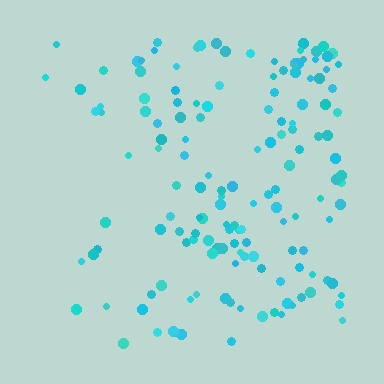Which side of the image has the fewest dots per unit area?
The left.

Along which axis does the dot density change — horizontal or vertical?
Horizontal.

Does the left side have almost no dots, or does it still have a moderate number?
Still a moderate number, just noticeably fewer than the right.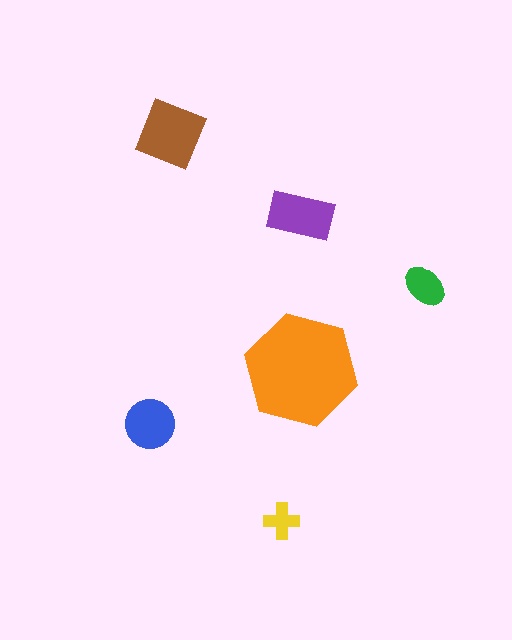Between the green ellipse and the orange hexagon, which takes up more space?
The orange hexagon.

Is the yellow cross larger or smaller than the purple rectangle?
Smaller.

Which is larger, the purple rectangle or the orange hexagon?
The orange hexagon.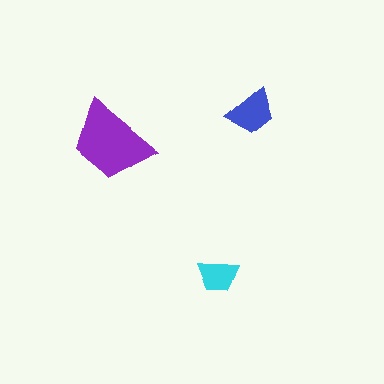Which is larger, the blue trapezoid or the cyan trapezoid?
The blue one.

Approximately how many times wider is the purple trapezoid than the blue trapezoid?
About 1.5 times wider.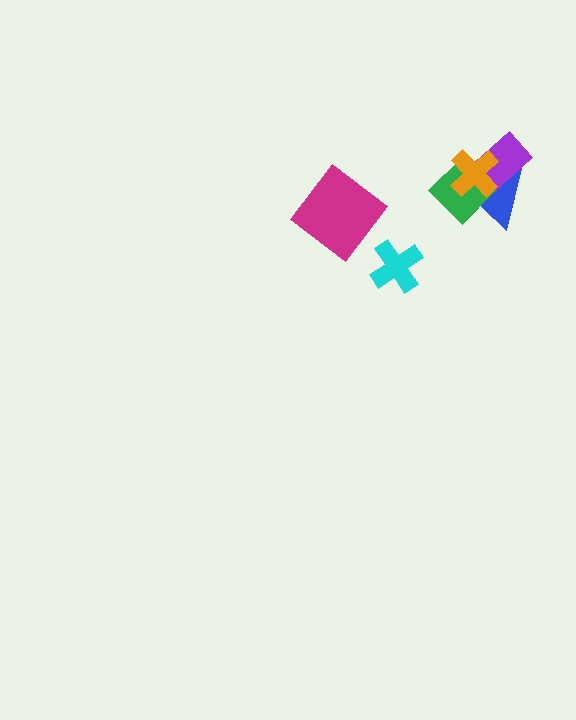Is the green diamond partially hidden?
Yes, it is partially covered by another shape.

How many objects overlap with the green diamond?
3 objects overlap with the green diamond.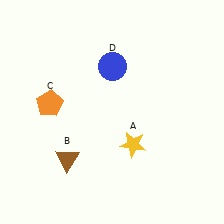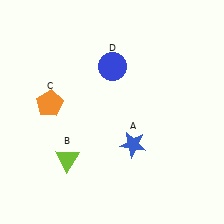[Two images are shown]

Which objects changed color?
A changed from yellow to blue. B changed from brown to lime.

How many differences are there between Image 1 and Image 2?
There are 2 differences between the two images.